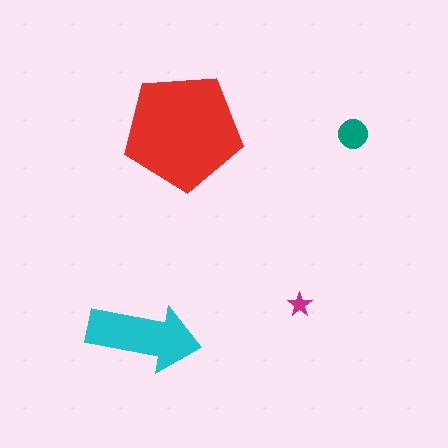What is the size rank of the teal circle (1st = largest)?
3rd.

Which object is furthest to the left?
The cyan arrow is leftmost.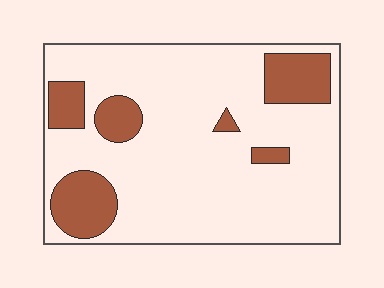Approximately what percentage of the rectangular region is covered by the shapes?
Approximately 20%.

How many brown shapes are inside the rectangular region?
6.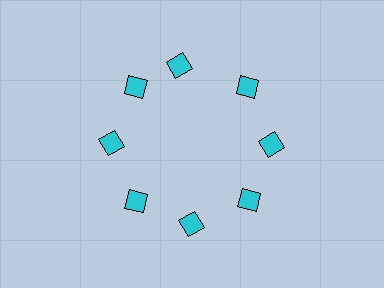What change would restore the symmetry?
The symmetry would be restored by rotating it back into even spacing with its neighbors so that all 8 diamonds sit at equal angles and equal distance from the center.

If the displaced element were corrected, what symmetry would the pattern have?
It would have 8-fold rotational symmetry — the pattern would map onto itself every 45 degrees.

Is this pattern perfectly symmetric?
No. The 8 cyan diamonds are arranged in a ring, but one element near the 12 o'clock position is rotated out of alignment along the ring, breaking the 8-fold rotational symmetry.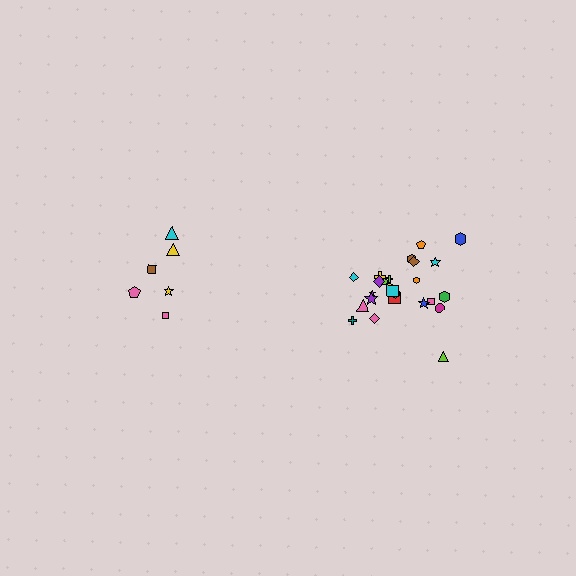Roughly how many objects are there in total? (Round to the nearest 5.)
Roughly 30 objects in total.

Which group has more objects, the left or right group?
The right group.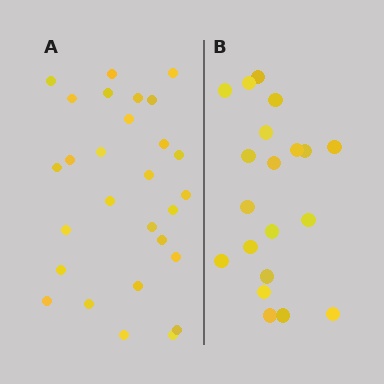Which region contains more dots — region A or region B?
Region A (the left region) has more dots.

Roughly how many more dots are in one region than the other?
Region A has roughly 8 or so more dots than region B.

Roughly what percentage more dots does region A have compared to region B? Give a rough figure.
About 40% more.